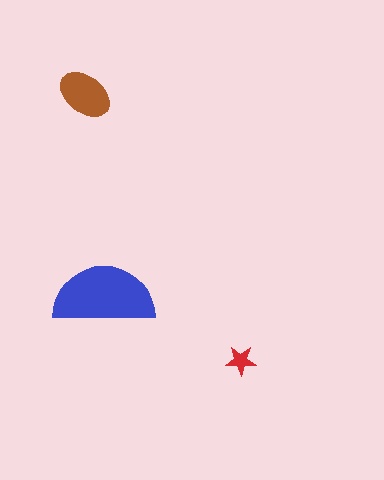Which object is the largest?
The blue semicircle.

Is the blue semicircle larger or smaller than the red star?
Larger.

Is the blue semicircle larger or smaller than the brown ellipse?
Larger.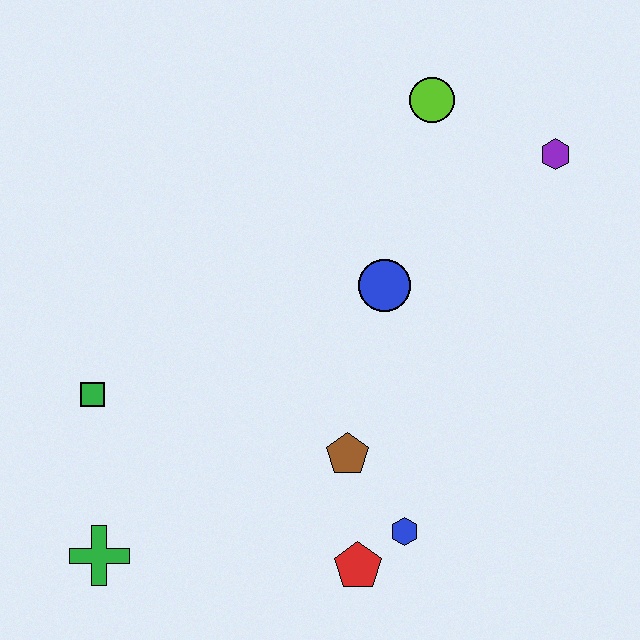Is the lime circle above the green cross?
Yes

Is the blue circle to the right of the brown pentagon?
Yes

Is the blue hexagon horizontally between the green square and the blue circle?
No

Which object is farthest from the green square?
The purple hexagon is farthest from the green square.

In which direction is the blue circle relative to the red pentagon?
The blue circle is above the red pentagon.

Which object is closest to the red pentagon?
The blue hexagon is closest to the red pentagon.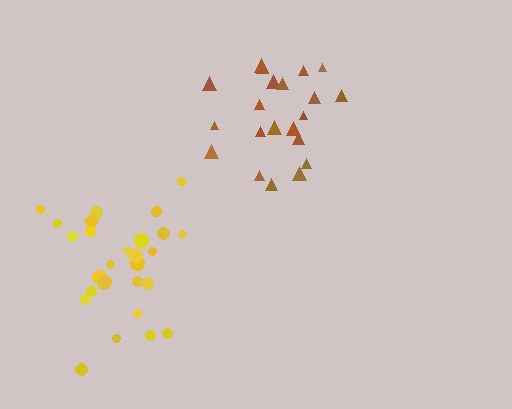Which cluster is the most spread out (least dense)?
Brown.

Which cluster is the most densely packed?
Yellow.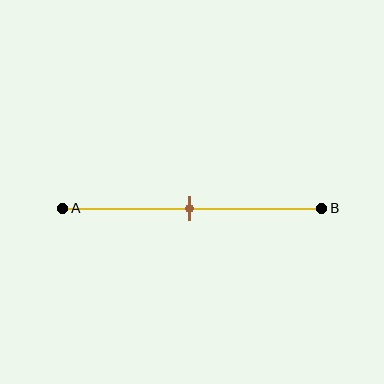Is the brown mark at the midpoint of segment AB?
Yes, the mark is approximately at the midpoint.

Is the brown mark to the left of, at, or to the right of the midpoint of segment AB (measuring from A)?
The brown mark is approximately at the midpoint of segment AB.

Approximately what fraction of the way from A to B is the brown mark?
The brown mark is approximately 50% of the way from A to B.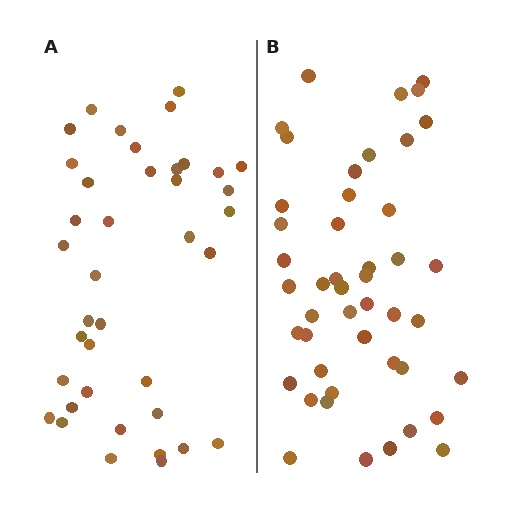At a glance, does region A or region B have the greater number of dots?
Region B (the right region) has more dots.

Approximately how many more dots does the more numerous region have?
Region B has roughly 8 or so more dots than region A.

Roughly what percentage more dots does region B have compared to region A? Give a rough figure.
About 20% more.